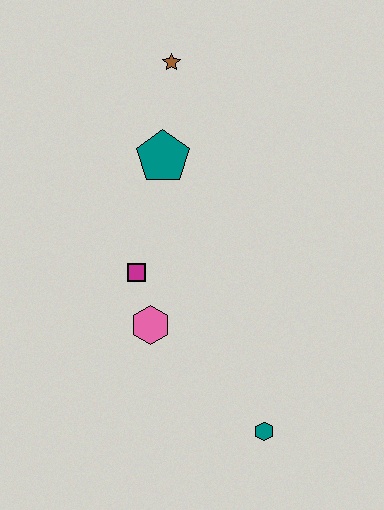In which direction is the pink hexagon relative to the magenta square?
The pink hexagon is below the magenta square.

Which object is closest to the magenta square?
The pink hexagon is closest to the magenta square.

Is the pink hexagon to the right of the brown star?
No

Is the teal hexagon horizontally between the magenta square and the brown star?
No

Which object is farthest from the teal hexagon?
The brown star is farthest from the teal hexagon.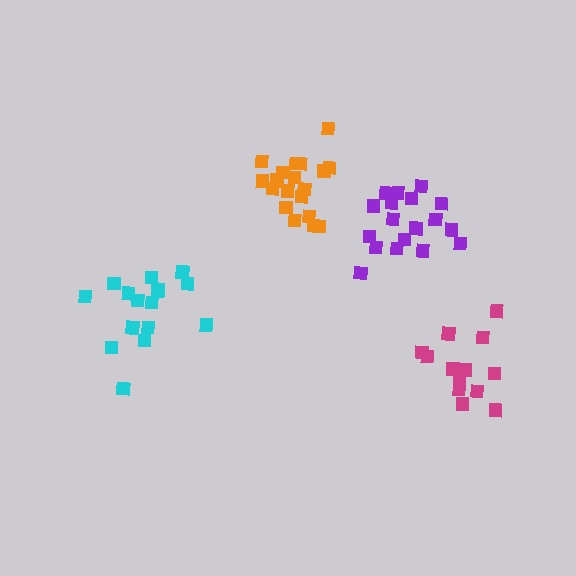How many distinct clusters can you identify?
There are 4 distinct clusters.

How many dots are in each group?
Group 1: 18 dots, Group 2: 16 dots, Group 3: 13 dots, Group 4: 19 dots (66 total).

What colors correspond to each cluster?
The clusters are colored: purple, cyan, magenta, orange.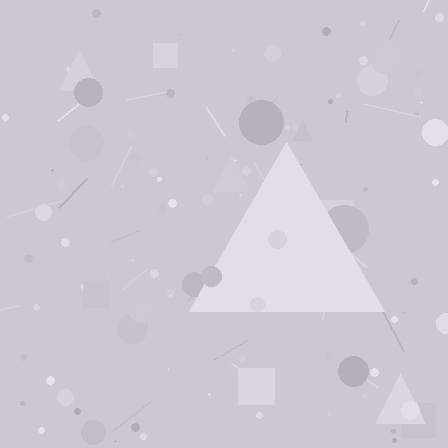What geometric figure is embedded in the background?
A triangle is embedded in the background.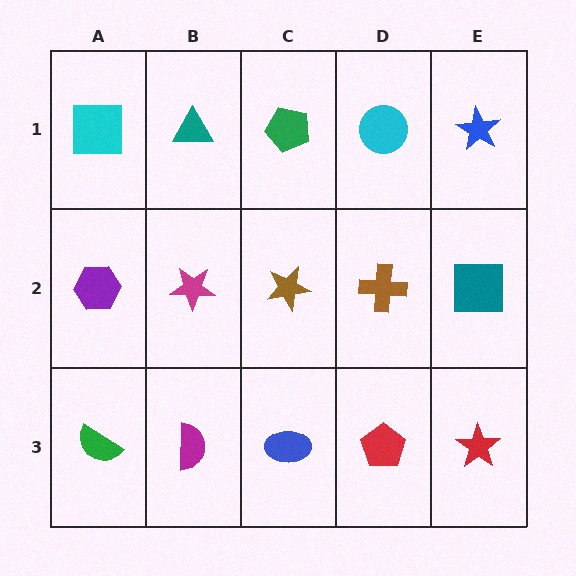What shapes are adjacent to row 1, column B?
A magenta star (row 2, column B), a cyan square (row 1, column A), a green pentagon (row 1, column C).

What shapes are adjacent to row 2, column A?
A cyan square (row 1, column A), a green semicircle (row 3, column A), a magenta star (row 2, column B).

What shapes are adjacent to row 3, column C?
A brown star (row 2, column C), a magenta semicircle (row 3, column B), a red pentagon (row 3, column D).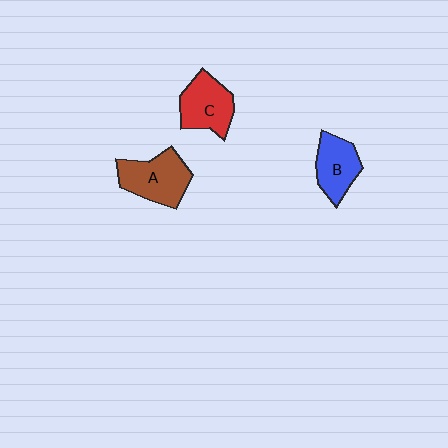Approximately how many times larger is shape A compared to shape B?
Approximately 1.3 times.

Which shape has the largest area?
Shape A (brown).